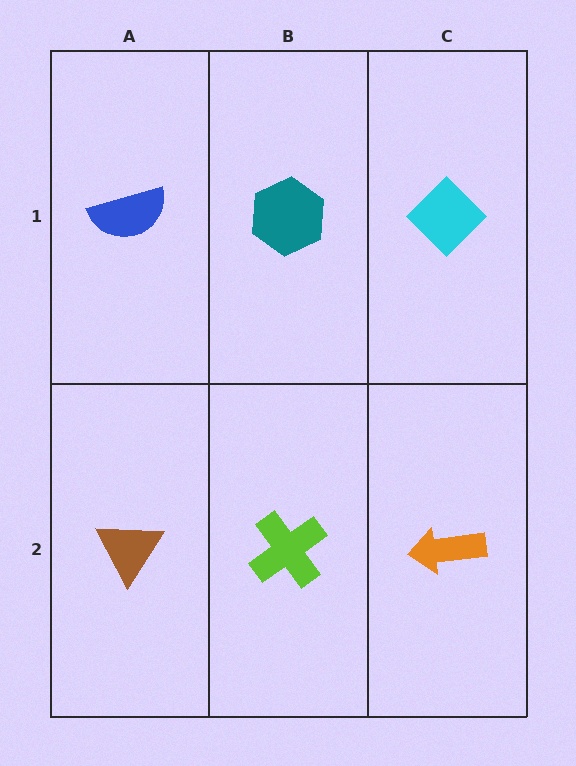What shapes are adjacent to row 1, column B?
A lime cross (row 2, column B), a blue semicircle (row 1, column A), a cyan diamond (row 1, column C).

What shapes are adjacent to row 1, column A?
A brown triangle (row 2, column A), a teal hexagon (row 1, column B).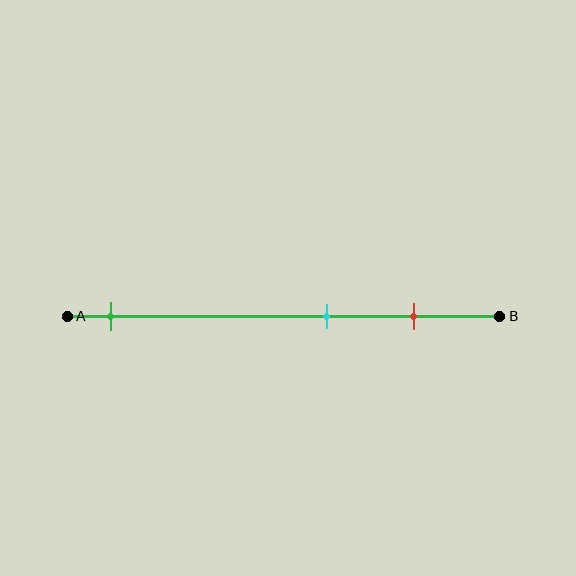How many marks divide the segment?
There are 3 marks dividing the segment.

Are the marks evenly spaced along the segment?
No, the marks are not evenly spaced.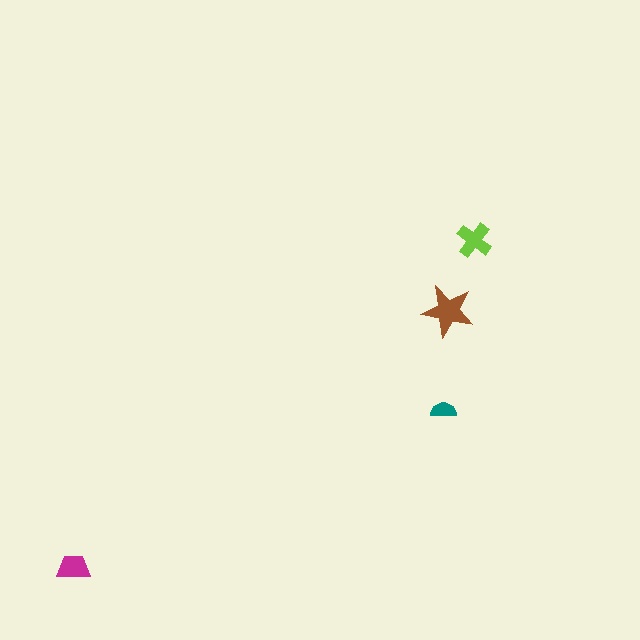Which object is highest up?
The lime cross is topmost.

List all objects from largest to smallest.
The brown star, the lime cross, the magenta trapezoid, the teal semicircle.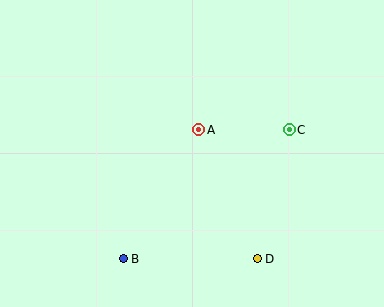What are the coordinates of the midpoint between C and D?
The midpoint between C and D is at (273, 194).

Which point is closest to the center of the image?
Point A at (198, 130) is closest to the center.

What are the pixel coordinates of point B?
Point B is at (123, 259).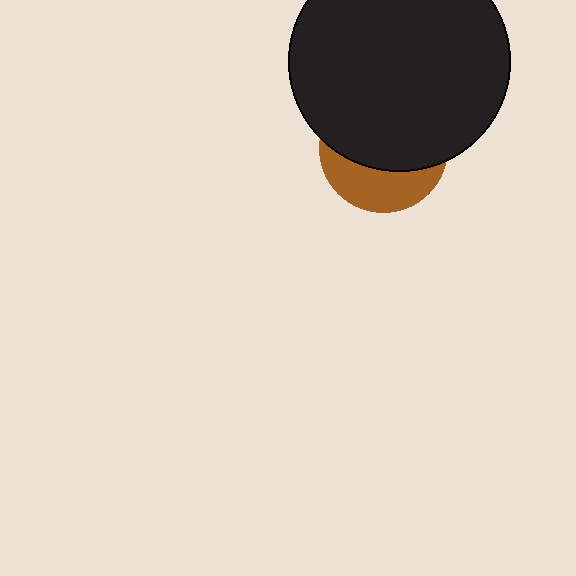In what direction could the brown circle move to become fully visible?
The brown circle could move down. That would shift it out from behind the black circle entirely.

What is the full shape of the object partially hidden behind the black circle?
The partially hidden object is a brown circle.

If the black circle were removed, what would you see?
You would see the complete brown circle.